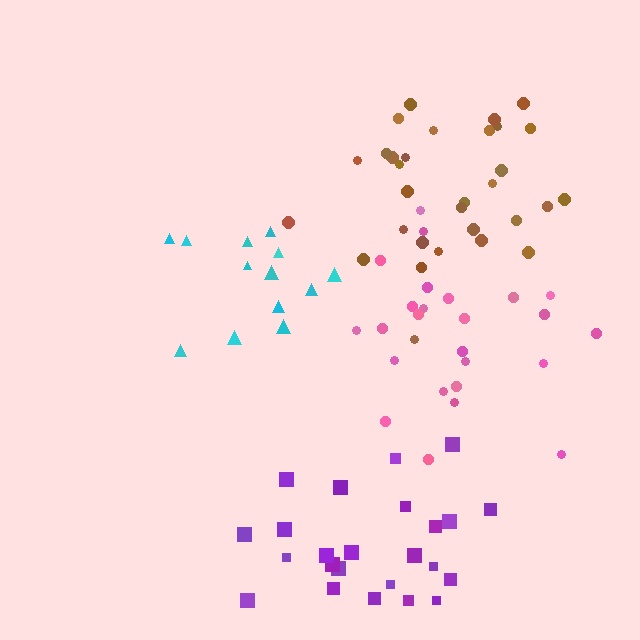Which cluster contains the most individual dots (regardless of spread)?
Brown (31).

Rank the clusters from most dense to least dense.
brown, purple, pink, cyan.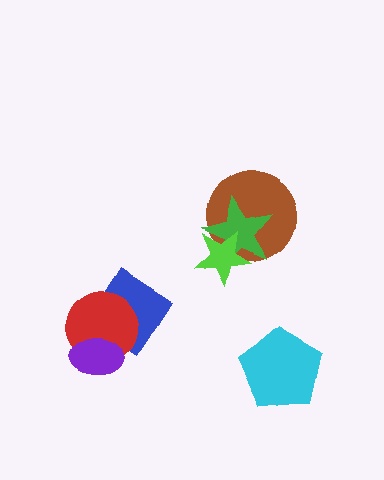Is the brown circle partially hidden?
Yes, it is partially covered by another shape.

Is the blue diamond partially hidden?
Yes, it is partially covered by another shape.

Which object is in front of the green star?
The lime star is in front of the green star.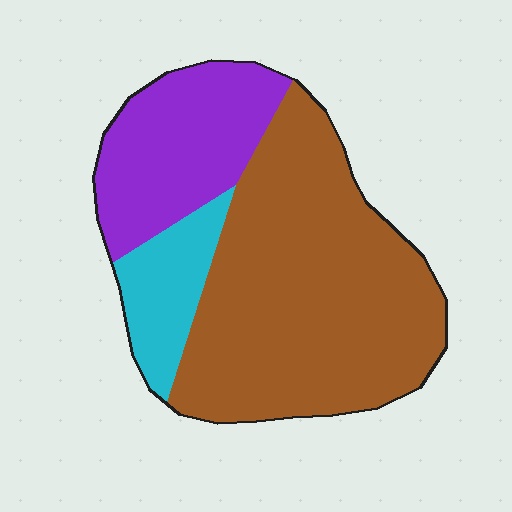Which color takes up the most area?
Brown, at roughly 60%.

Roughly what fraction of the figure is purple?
Purple takes up between a sixth and a third of the figure.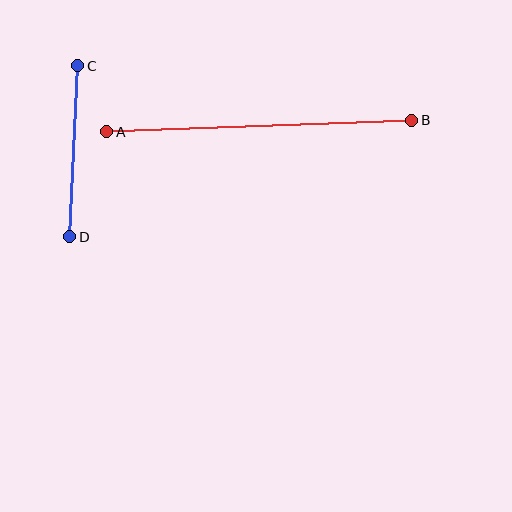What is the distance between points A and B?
The distance is approximately 305 pixels.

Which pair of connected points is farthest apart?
Points A and B are farthest apart.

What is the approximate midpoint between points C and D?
The midpoint is at approximately (74, 151) pixels.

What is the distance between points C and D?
The distance is approximately 171 pixels.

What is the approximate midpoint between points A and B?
The midpoint is at approximately (259, 126) pixels.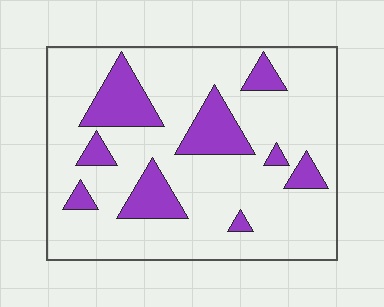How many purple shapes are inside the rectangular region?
9.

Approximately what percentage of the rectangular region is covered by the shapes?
Approximately 20%.